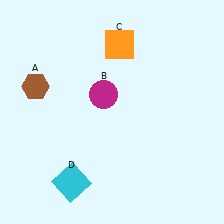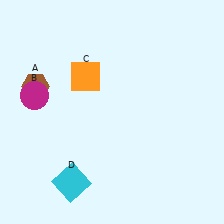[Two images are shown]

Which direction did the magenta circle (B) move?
The magenta circle (B) moved left.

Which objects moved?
The objects that moved are: the magenta circle (B), the orange square (C).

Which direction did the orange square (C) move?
The orange square (C) moved left.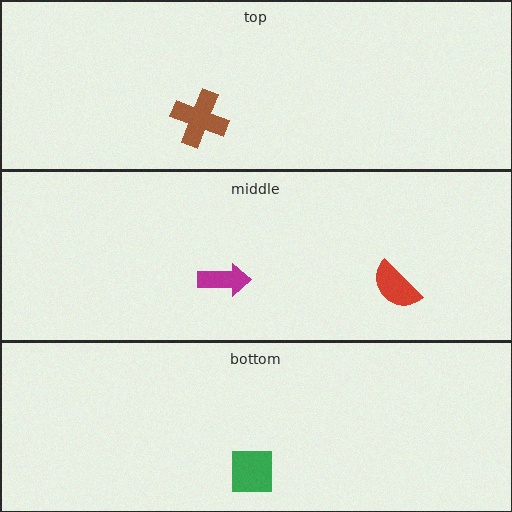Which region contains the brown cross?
The top region.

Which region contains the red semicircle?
The middle region.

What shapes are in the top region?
The brown cross.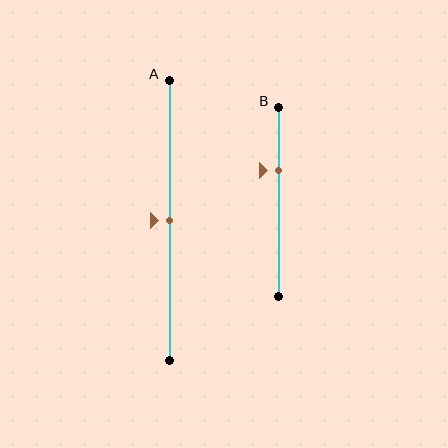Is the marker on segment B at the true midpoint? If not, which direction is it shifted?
No, the marker on segment B is shifted upward by about 17% of the segment length.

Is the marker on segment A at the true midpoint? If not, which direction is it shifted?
Yes, the marker on segment A is at the true midpoint.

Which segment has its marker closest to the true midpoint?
Segment A has its marker closest to the true midpoint.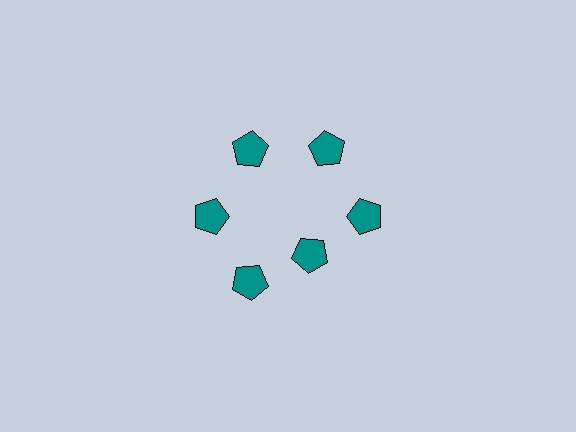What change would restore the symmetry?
The symmetry would be restored by moving it outward, back onto the ring so that all 6 pentagons sit at equal angles and equal distance from the center.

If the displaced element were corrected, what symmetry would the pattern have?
It would have 6-fold rotational symmetry — the pattern would map onto itself every 60 degrees.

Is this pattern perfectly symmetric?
No. The 6 teal pentagons are arranged in a ring, but one element near the 5 o'clock position is pulled inward toward the center, breaking the 6-fold rotational symmetry.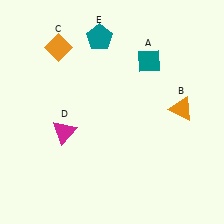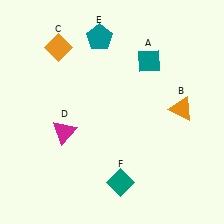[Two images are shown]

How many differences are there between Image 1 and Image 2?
There is 1 difference between the two images.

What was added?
A teal diamond (F) was added in Image 2.